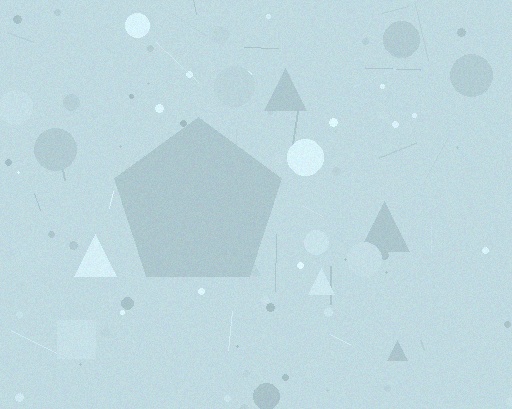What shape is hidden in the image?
A pentagon is hidden in the image.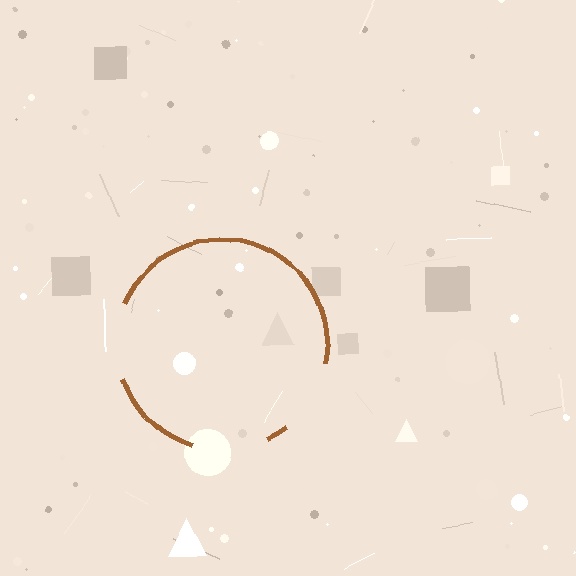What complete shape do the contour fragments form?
The contour fragments form a circle.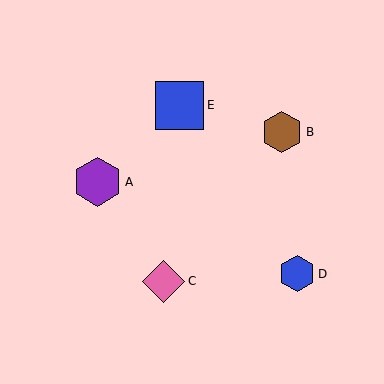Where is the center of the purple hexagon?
The center of the purple hexagon is at (97, 182).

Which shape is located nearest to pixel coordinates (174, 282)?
The pink diamond (labeled C) at (164, 281) is nearest to that location.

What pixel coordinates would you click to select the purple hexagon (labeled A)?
Click at (97, 182) to select the purple hexagon A.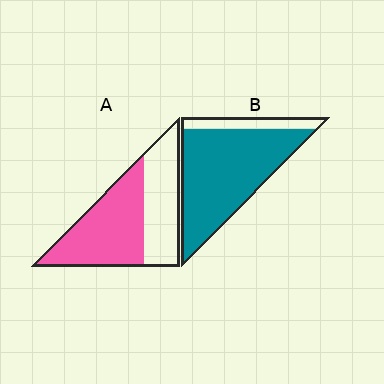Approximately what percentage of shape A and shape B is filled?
A is approximately 60% and B is approximately 85%.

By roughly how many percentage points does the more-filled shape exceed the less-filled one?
By roughly 25 percentage points (B over A).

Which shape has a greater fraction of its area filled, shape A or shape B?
Shape B.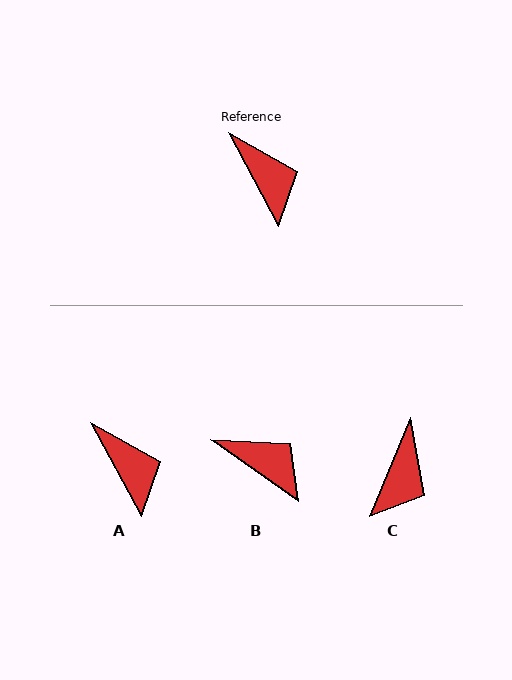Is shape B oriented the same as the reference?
No, it is off by about 27 degrees.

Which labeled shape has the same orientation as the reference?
A.